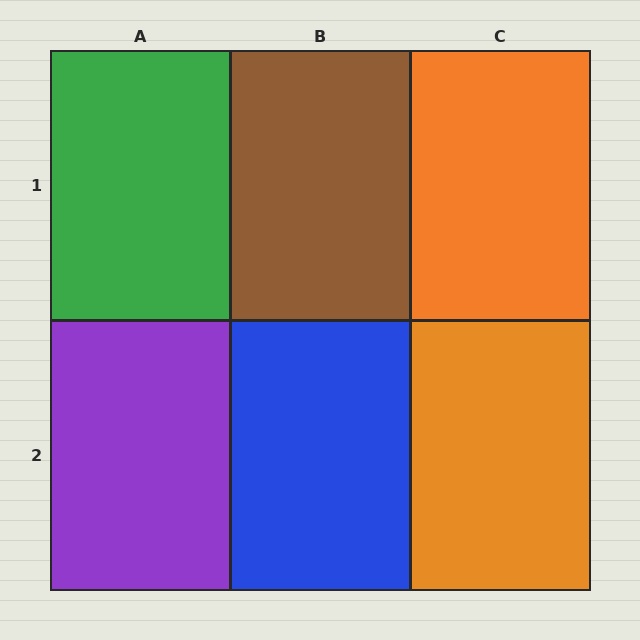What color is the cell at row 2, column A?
Purple.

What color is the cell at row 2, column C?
Orange.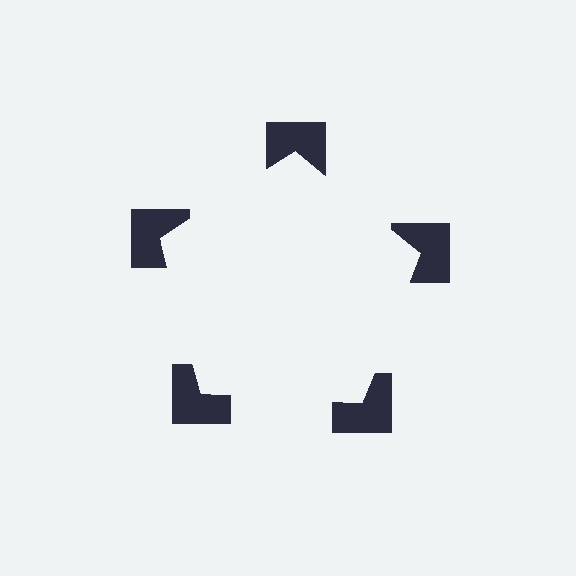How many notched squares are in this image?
There are 5 — one at each vertex of the illusory pentagon.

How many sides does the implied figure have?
5 sides.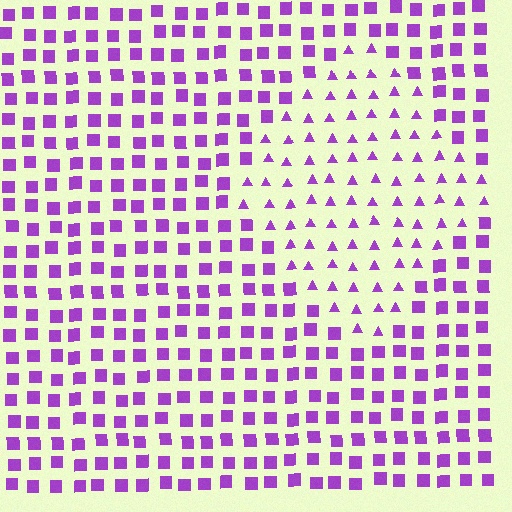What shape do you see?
I see a diamond.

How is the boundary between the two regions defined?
The boundary is defined by a change in element shape: triangles inside vs. squares outside. All elements share the same color and spacing.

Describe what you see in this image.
The image is filled with small purple elements arranged in a uniform grid. A diamond-shaped region contains triangles, while the surrounding area contains squares. The boundary is defined purely by the change in element shape.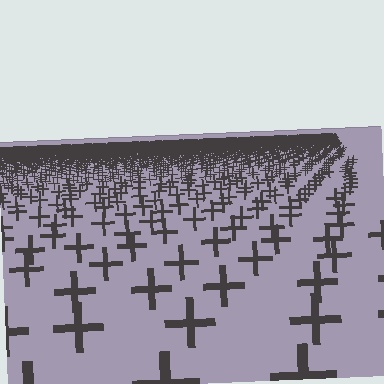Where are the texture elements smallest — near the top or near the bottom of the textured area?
Near the top.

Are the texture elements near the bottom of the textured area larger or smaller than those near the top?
Larger. Near the bottom, elements are closer to the viewer and appear at a bigger on-screen size.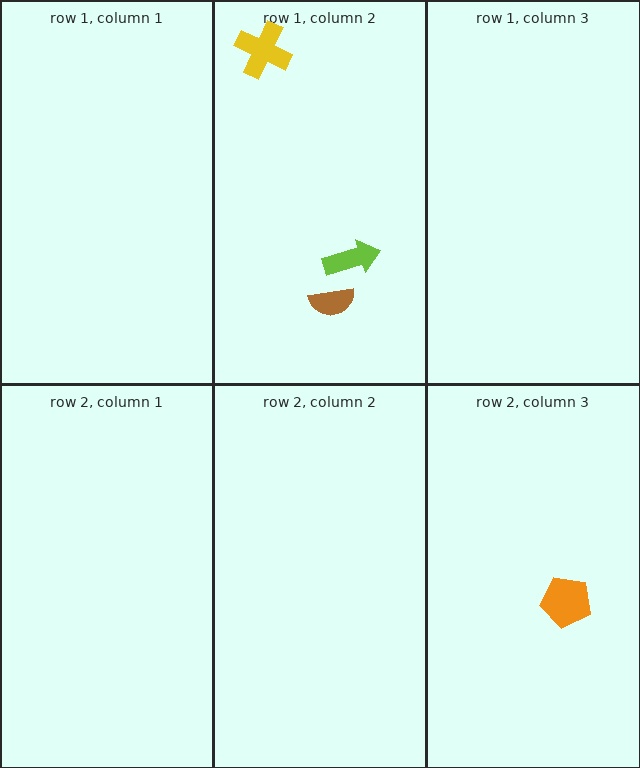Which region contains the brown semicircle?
The row 1, column 2 region.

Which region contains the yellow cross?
The row 1, column 2 region.